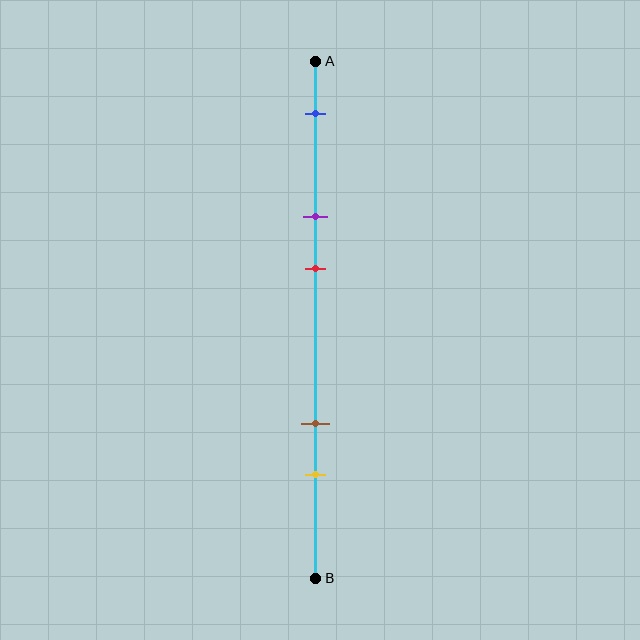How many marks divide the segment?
There are 5 marks dividing the segment.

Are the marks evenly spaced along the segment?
No, the marks are not evenly spaced.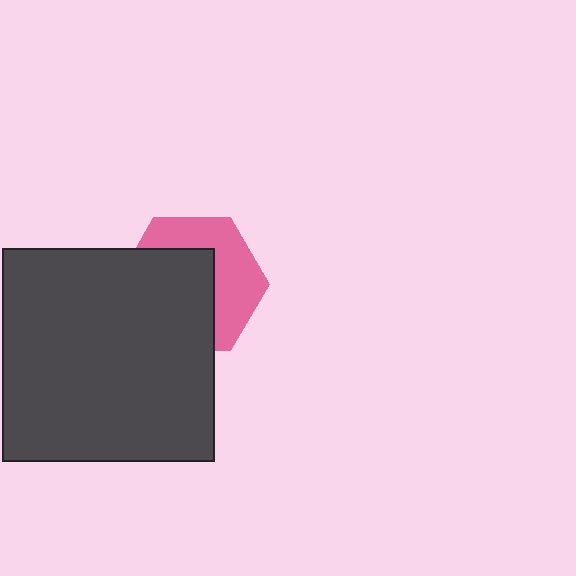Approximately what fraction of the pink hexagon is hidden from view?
Roughly 56% of the pink hexagon is hidden behind the dark gray square.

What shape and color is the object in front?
The object in front is a dark gray square.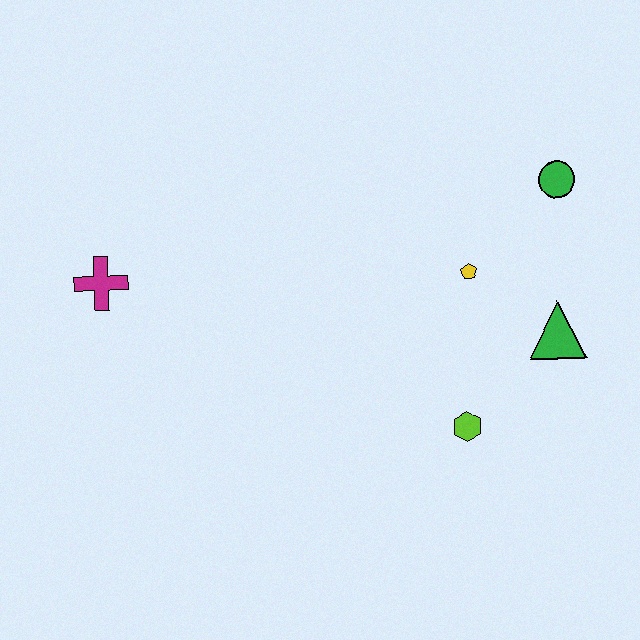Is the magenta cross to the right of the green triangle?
No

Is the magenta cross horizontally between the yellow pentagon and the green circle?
No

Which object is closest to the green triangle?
The yellow pentagon is closest to the green triangle.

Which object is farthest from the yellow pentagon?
The magenta cross is farthest from the yellow pentagon.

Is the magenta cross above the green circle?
No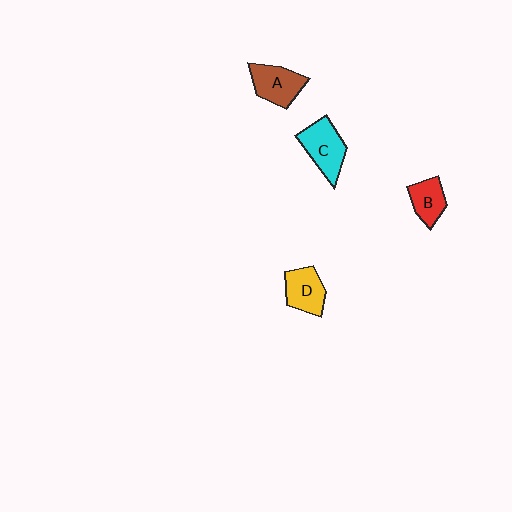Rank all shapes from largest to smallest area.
From largest to smallest: C (cyan), A (brown), D (yellow), B (red).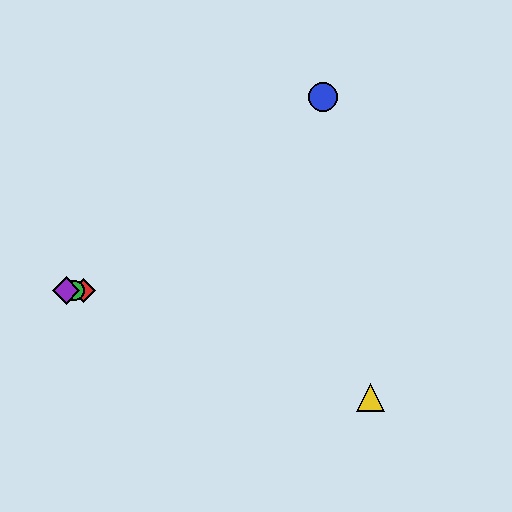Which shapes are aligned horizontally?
The red diamond, the green circle, the purple diamond are aligned horizontally.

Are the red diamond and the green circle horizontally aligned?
Yes, both are at y≈291.